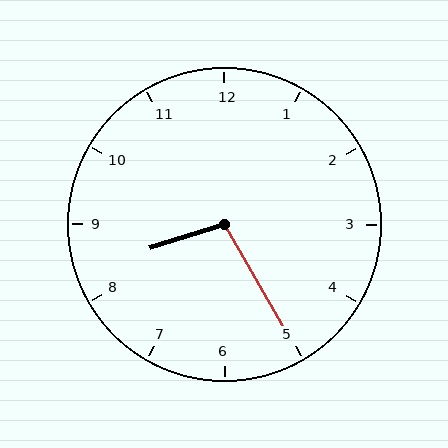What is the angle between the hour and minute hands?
Approximately 102 degrees.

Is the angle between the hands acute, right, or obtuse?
It is obtuse.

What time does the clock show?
8:25.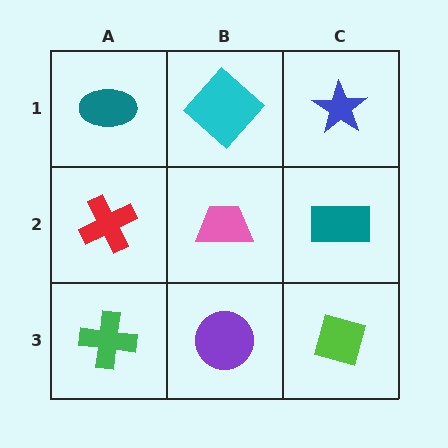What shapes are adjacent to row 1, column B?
A pink trapezoid (row 2, column B), a teal ellipse (row 1, column A), a blue star (row 1, column C).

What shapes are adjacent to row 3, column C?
A teal rectangle (row 2, column C), a purple circle (row 3, column B).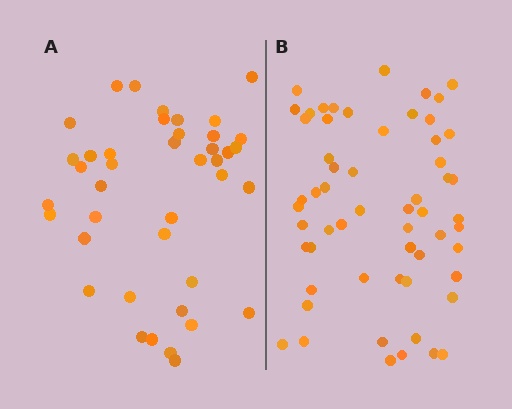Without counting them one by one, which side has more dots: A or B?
Region B (the right region) has more dots.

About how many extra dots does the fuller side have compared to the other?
Region B has approximately 15 more dots than region A.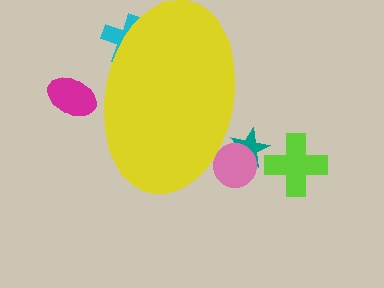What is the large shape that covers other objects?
A yellow ellipse.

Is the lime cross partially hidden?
No, the lime cross is fully visible.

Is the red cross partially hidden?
Yes, the red cross is partially hidden behind the yellow ellipse.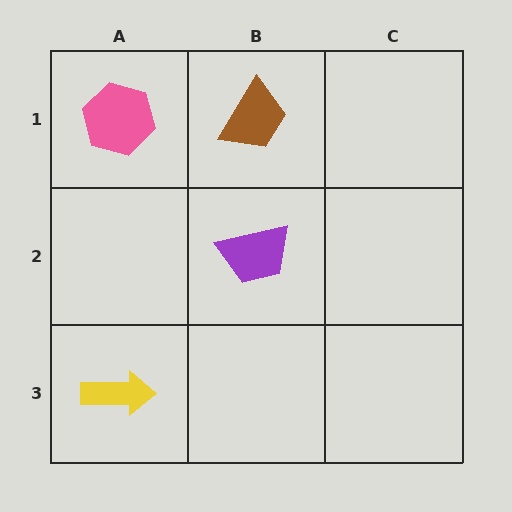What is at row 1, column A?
A pink hexagon.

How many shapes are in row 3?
1 shape.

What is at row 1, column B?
A brown trapezoid.